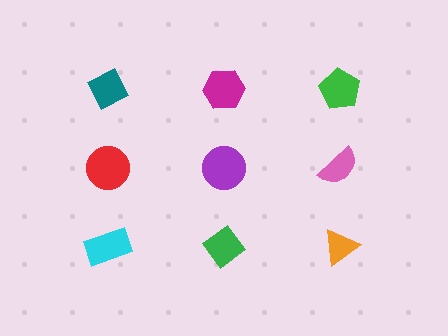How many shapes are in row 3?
3 shapes.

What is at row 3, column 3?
An orange triangle.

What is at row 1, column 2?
A magenta hexagon.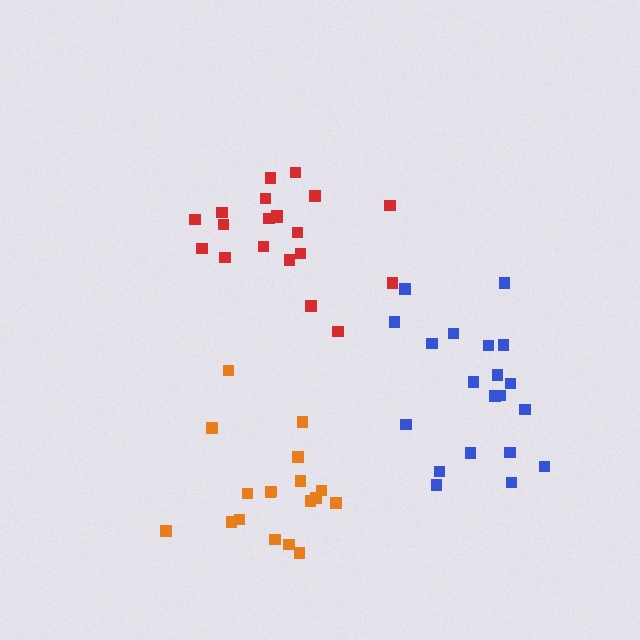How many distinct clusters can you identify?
There are 3 distinct clusters.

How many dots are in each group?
Group 1: 20 dots, Group 2: 18 dots, Group 3: 20 dots (58 total).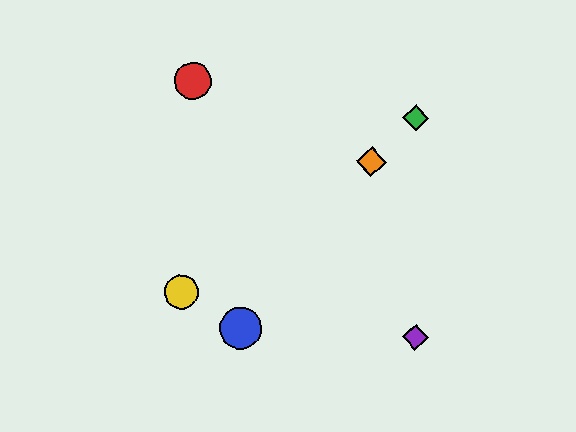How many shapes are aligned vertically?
2 shapes (the red circle, the yellow circle) are aligned vertically.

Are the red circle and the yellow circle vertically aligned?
Yes, both are at x≈193.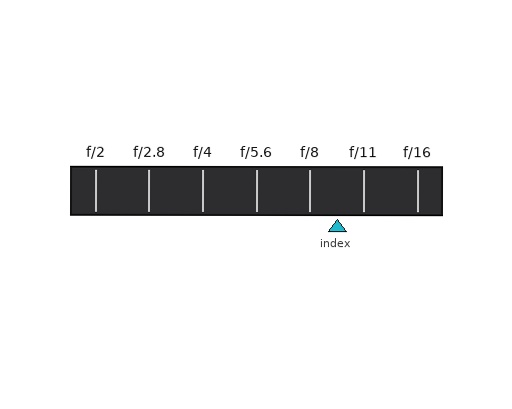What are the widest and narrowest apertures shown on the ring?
The widest aperture shown is f/2 and the narrowest is f/16.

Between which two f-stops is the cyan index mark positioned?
The index mark is between f/8 and f/11.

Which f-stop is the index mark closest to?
The index mark is closest to f/11.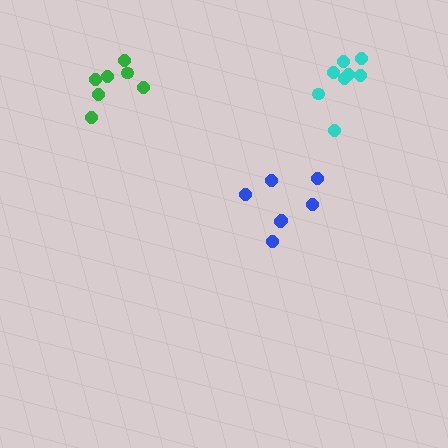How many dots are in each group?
Group 1: 8 dots, Group 2: 7 dots, Group 3: 7 dots (22 total).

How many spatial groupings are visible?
There are 3 spatial groupings.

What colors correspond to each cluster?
The clusters are colored: cyan, green, blue.